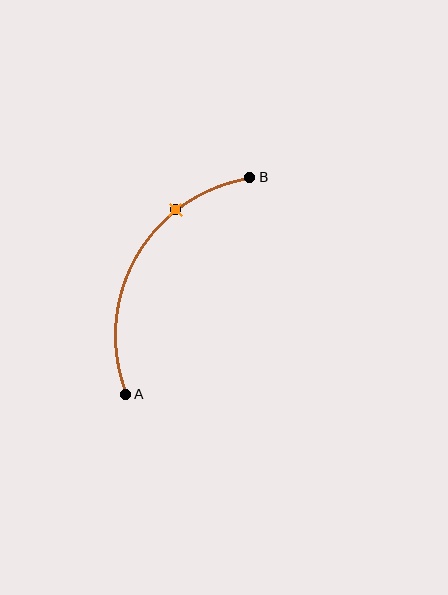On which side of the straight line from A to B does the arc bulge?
The arc bulges to the left of the straight line connecting A and B.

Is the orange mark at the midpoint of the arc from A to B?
No. The orange mark lies on the arc but is closer to endpoint B. The arc midpoint would be at the point on the curve equidistant along the arc from both A and B.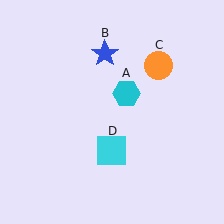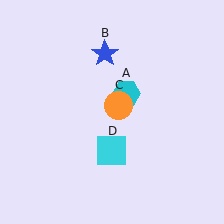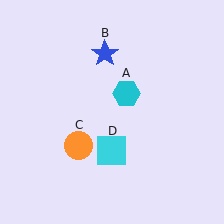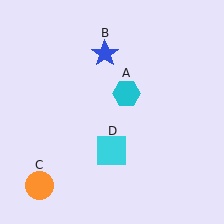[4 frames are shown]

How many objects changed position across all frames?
1 object changed position: orange circle (object C).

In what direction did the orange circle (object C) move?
The orange circle (object C) moved down and to the left.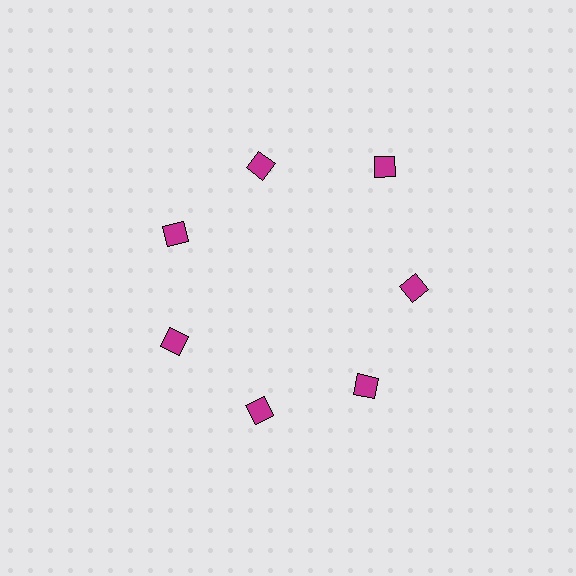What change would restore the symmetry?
The symmetry would be restored by moving it inward, back onto the ring so that all 7 diamonds sit at equal angles and equal distance from the center.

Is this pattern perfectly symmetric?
No. The 7 magenta diamonds are arranged in a ring, but one element near the 1 o'clock position is pushed outward from the center, breaking the 7-fold rotational symmetry.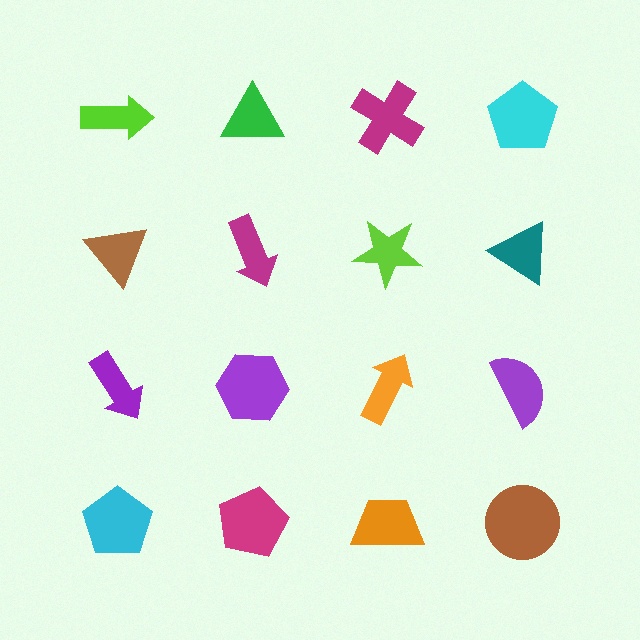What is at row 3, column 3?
An orange arrow.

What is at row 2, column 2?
A magenta arrow.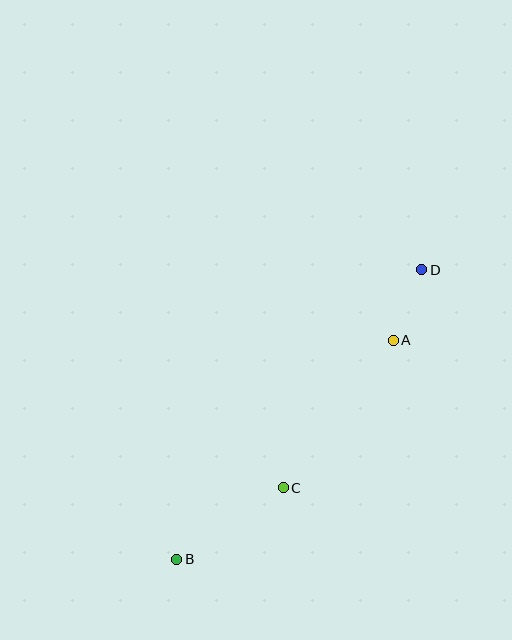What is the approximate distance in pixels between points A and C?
The distance between A and C is approximately 184 pixels.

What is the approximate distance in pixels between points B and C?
The distance between B and C is approximately 128 pixels.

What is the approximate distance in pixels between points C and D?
The distance between C and D is approximately 258 pixels.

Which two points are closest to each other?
Points A and D are closest to each other.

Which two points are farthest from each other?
Points B and D are farthest from each other.